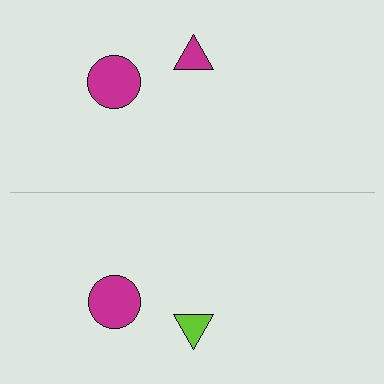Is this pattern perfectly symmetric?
No, the pattern is not perfectly symmetric. The lime triangle on the bottom side breaks the symmetry — its mirror counterpart is magenta.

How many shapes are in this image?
There are 4 shapes in this image.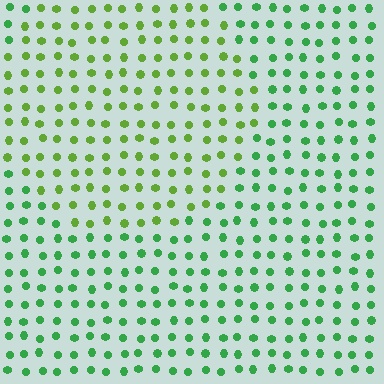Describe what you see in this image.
The image is filled with small green elements in a uniform arrangement. A circle-shaped region is visible where the elements are tinted to a slightly different hue, forming a subtle color boundary.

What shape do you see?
I see a circle.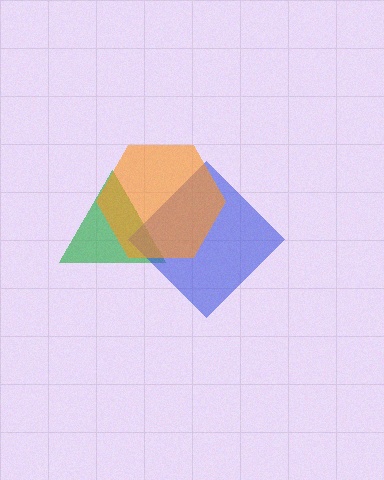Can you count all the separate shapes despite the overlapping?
Yes, there are 3 separate shapes.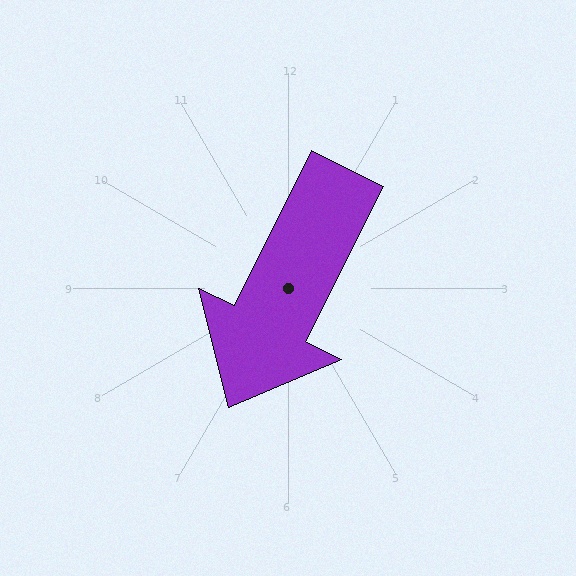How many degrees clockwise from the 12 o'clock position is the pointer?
Approximately 206 degrees.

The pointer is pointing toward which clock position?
Roughly 7 o'clock.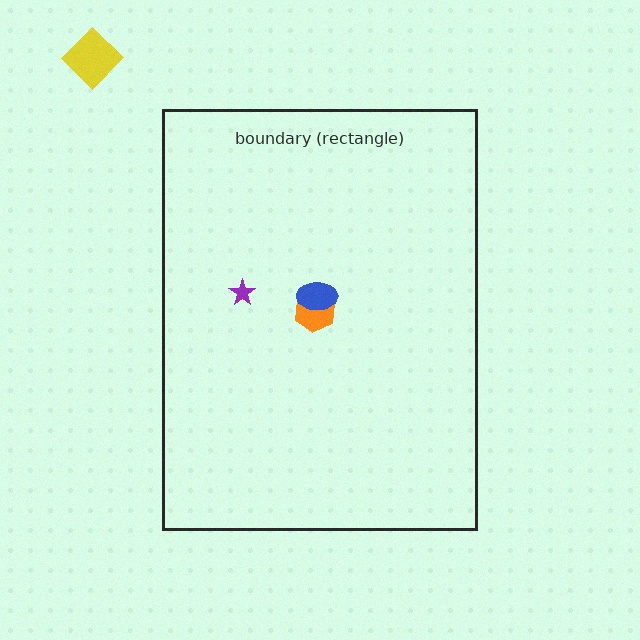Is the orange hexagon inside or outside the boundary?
Inside.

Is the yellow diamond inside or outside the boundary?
Outside.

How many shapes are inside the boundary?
3 inside, 1 outside.